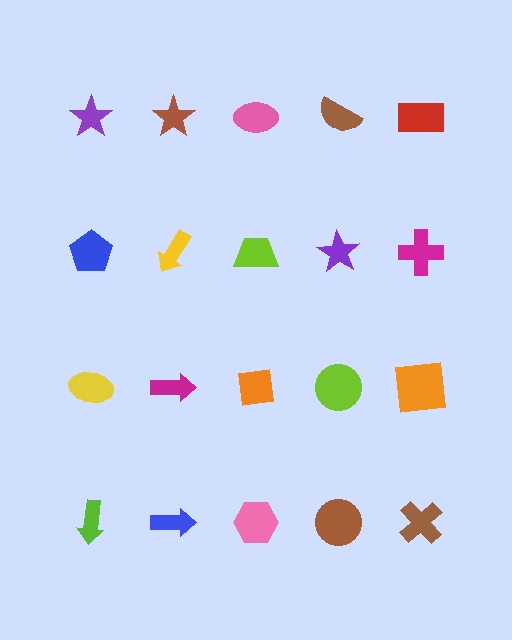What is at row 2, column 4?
A purple star.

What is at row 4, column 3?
A pink hexagon.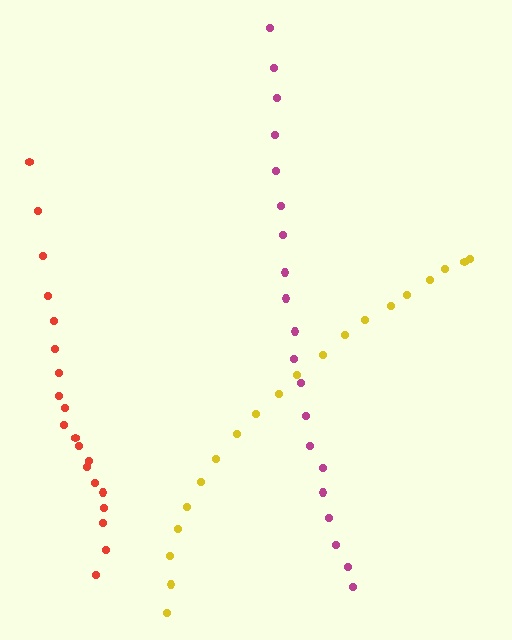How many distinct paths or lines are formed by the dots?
There are 3 distinct paths.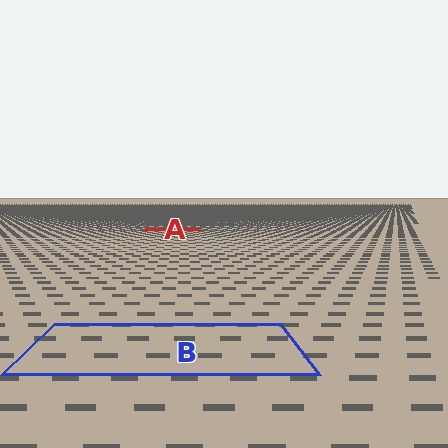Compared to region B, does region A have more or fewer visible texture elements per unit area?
Region A has more texture elements per unit area — they are packed more densely because it is farther away.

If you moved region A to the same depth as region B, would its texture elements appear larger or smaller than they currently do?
They would appear larger. At a closer depth, the same texture elements are projected at a bigger on-screen size.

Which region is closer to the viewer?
Region B is closer. The texture elements there are larger and more spread out.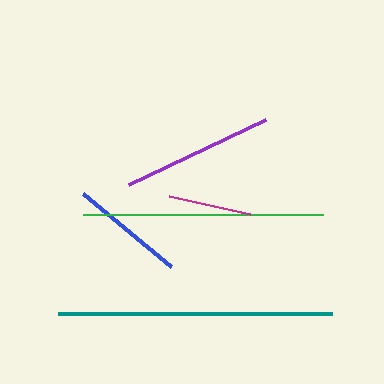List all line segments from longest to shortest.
From longest to shortest: teal, green, purple, blue, magenta.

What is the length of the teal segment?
The teal segment is approximately 274 pixels long.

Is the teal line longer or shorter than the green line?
The teal line is longer than the green line.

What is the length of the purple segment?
The purple segment is approximately 152 pixels long.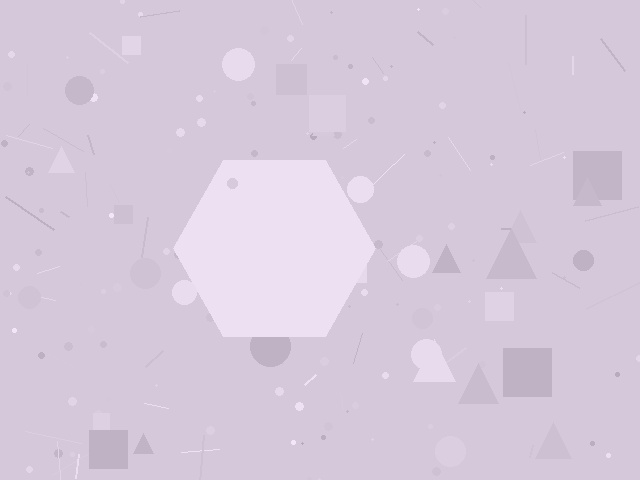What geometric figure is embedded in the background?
A hexagon is embedded in the background.